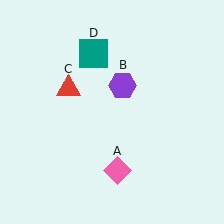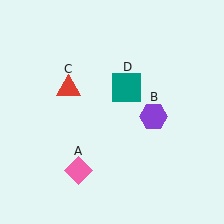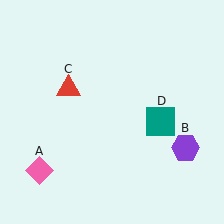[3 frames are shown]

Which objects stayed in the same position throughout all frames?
Red triangle (object C) remained stationary.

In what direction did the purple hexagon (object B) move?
The purple hexagon (object B) moved down and to the right.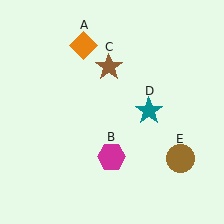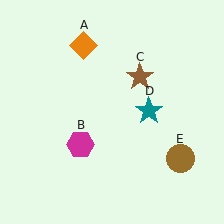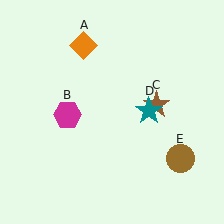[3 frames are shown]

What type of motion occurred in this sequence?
The magenta hexagon (object B), brown star (object C) rotated clockwise around the center of the scene.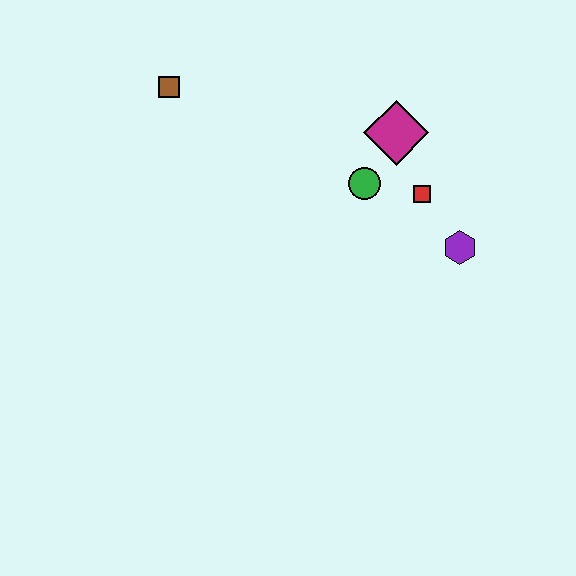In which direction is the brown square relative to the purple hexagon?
The brown square is to the left of the purple hexagon.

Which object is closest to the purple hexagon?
The red square is closest to the purple hexagon.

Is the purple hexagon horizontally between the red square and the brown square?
No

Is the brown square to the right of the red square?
No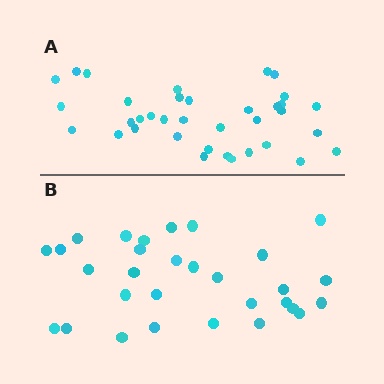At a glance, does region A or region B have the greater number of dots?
Region A (the top region) has more dots.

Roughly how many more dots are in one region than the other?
Region A has about 6 more dots than region B.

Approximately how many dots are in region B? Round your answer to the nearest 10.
About 30 dots.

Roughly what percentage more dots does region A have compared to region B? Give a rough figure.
About 20% more.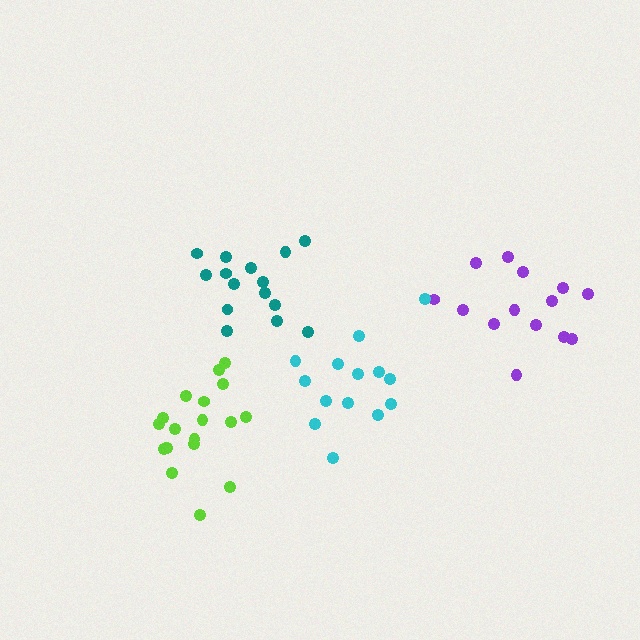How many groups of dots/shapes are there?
There are 4 groups.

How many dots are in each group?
Group 1: 19 dots, Group 2: 15 dots, Group 3: 14 dots, Group 4: 14 dots (62 total).